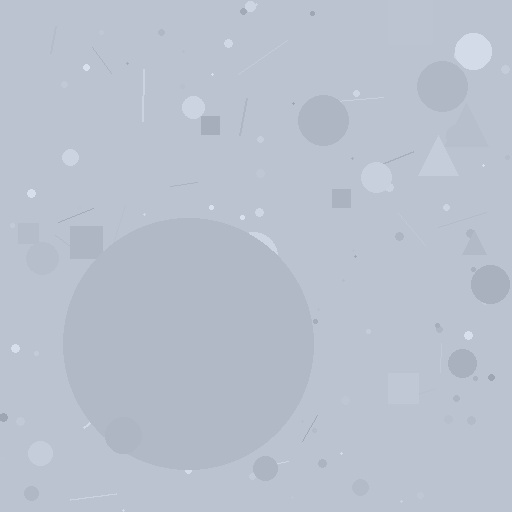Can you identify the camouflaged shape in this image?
The camouflaged shape is a circle.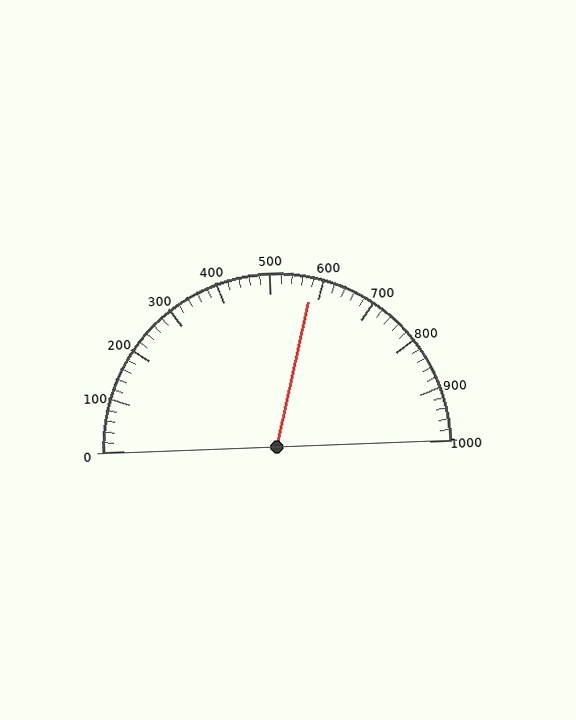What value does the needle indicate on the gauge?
The needle indicates approximately 580.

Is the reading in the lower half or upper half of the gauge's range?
The reading is in the upper half of the range (0 to 1000).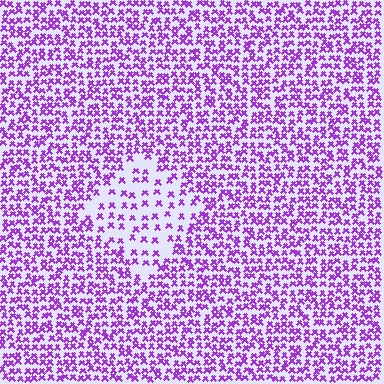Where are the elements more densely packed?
The elements are more densely packed outside the diamond boundary.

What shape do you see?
I see a diamond.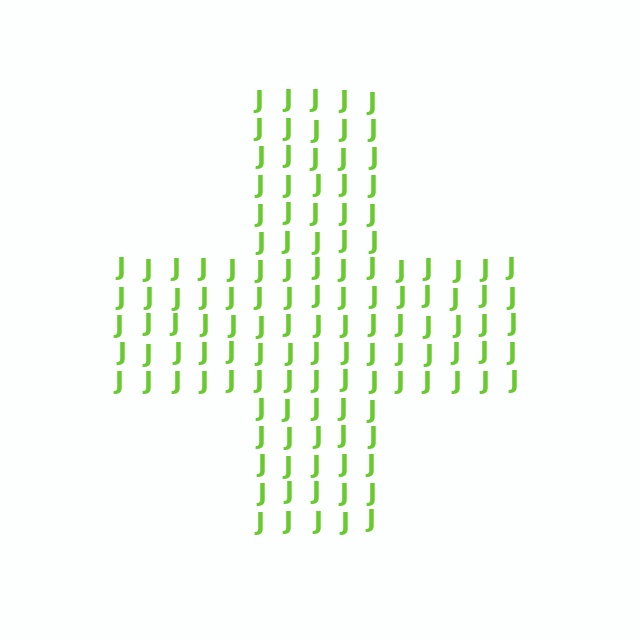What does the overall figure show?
The overall figure shows a cross.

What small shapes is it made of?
It is made of small letter J's.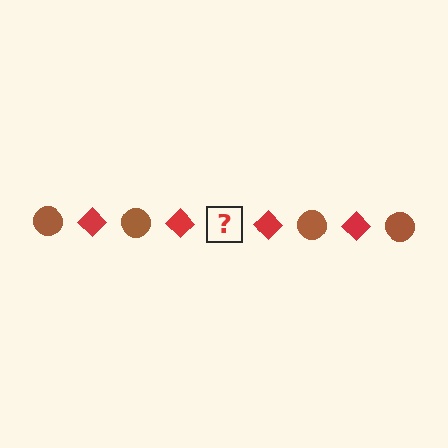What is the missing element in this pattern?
The missing element is a brown circle.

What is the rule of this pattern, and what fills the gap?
The rule is that the pattern alternates between brown circle and red diamond. The gap should be filled with a brown circle.